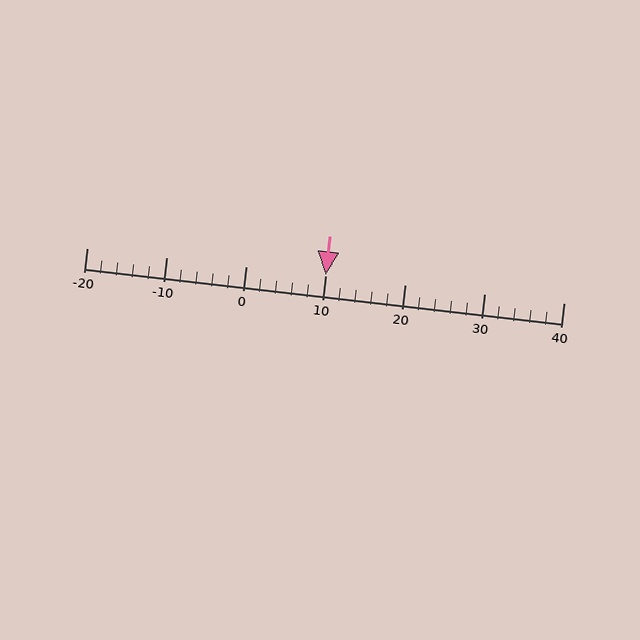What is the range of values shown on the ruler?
The ruler shows values from -20 to 40.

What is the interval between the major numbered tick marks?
The major tick marks are spaced 10 units apart.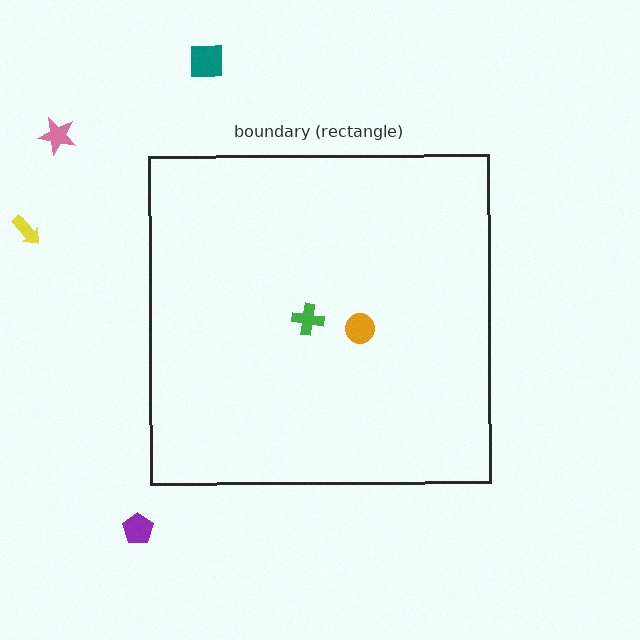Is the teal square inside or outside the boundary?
Outside.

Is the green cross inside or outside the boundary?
Inside.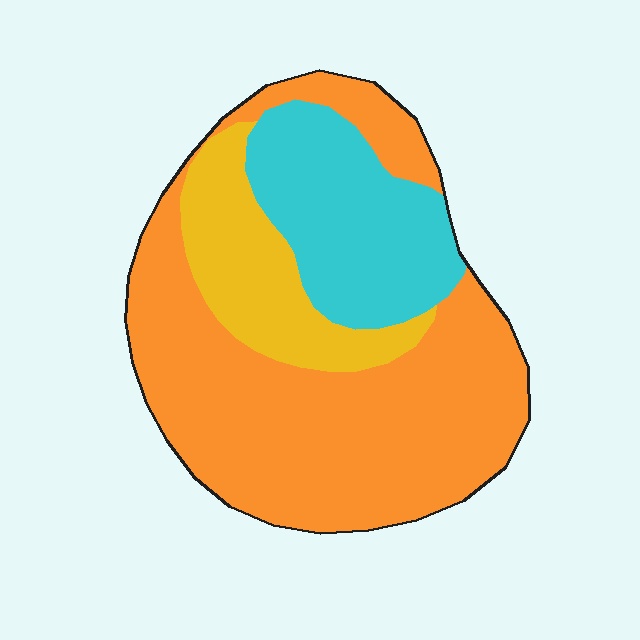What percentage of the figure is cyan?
Cyan covers about 25% of the figure.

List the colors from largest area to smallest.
From largest to smallest: orange, cyan, yellow.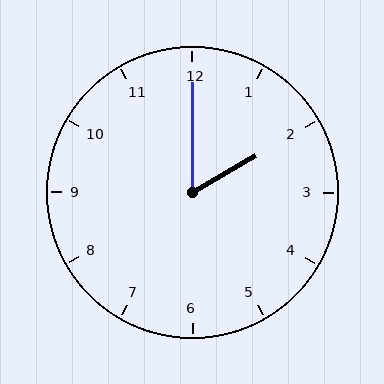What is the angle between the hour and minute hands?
Approximately 60 degrees.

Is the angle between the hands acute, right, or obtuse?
It is acute.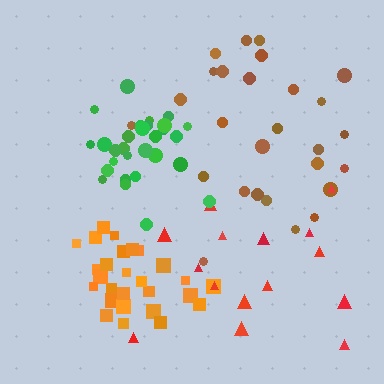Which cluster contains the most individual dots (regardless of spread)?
Green (29).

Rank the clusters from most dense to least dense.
green, orange, brown, red.